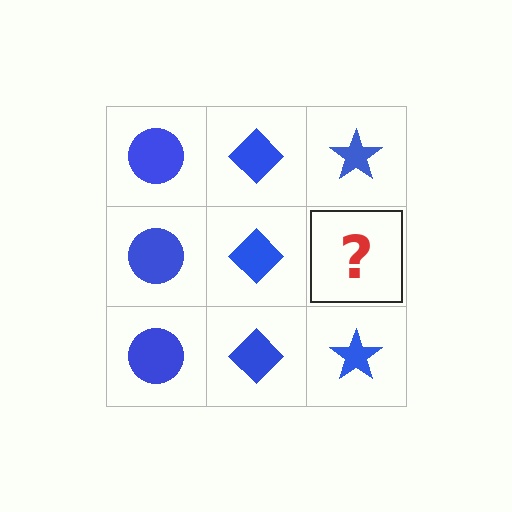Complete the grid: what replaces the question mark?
The question mark should be replaced with a blue star.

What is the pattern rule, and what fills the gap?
The rule is that each column has a consistent shape. The gap should be filled with a blue star.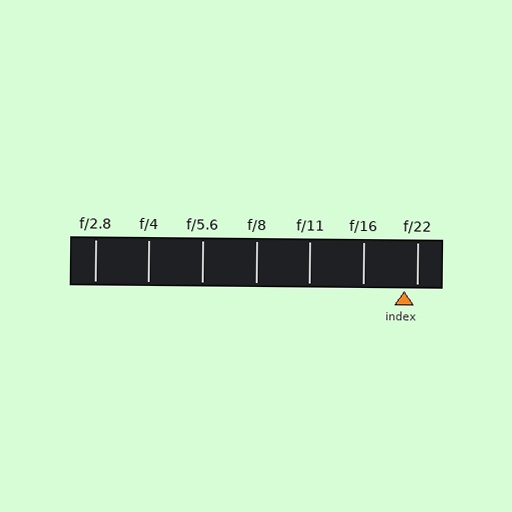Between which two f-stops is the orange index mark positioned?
The index mark is between f/16 and f/22.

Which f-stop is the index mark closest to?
The index mark is closest to f/22.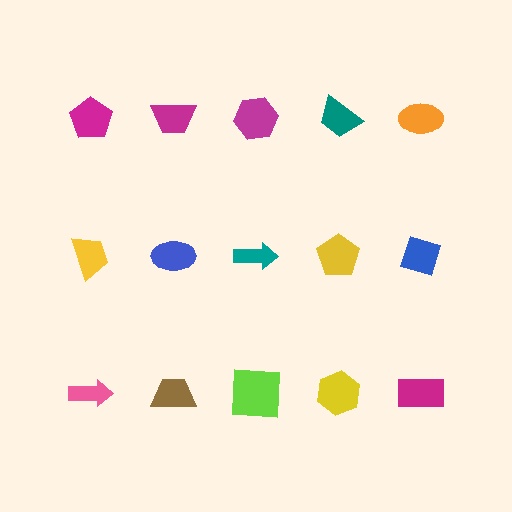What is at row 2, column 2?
A blue ellipse.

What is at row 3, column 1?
A pink arrow.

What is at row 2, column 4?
A yellow pentagon.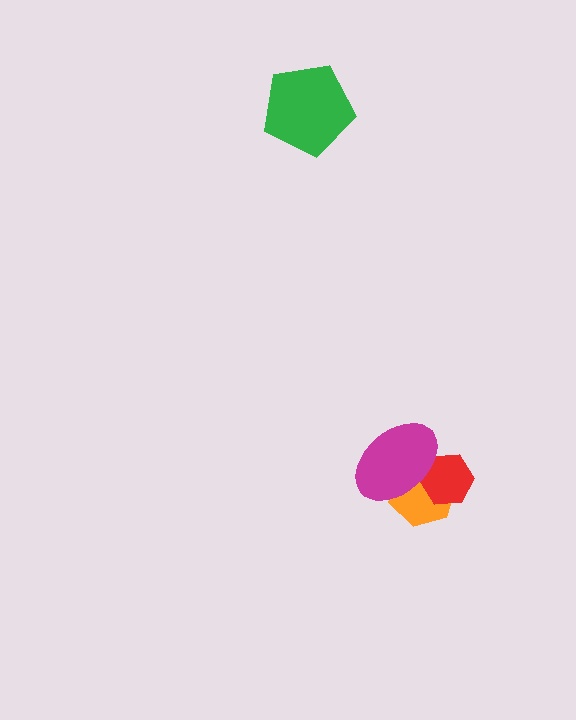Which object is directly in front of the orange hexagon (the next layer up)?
The red hexagon is directly in front of the orange hexagon.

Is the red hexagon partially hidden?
Yes, it is partially covered by another shape.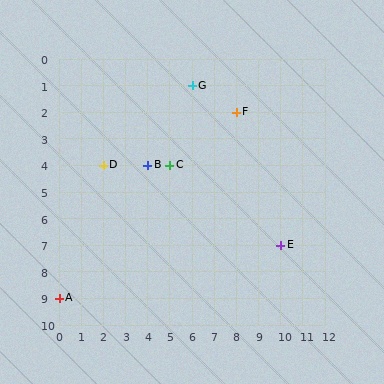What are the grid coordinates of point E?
Point E is at grid coordinates (10, 7).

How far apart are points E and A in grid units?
Points E and A are 10 columns and 2 rows apart (about 10.2 grid units diagonally).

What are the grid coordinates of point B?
Point B is at grid coordinates (4, 4).